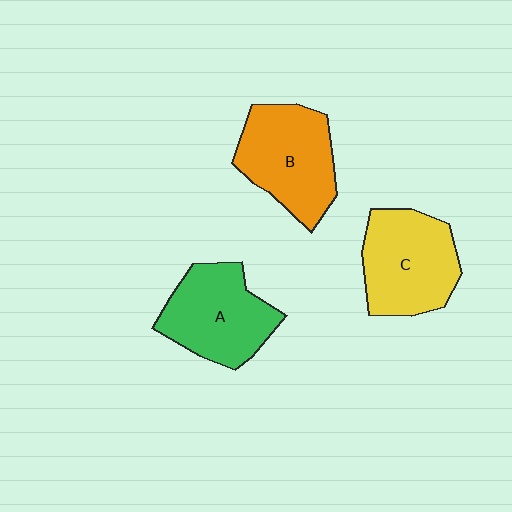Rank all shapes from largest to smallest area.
From largest to smallest: B (orange), C (yellow), A (green).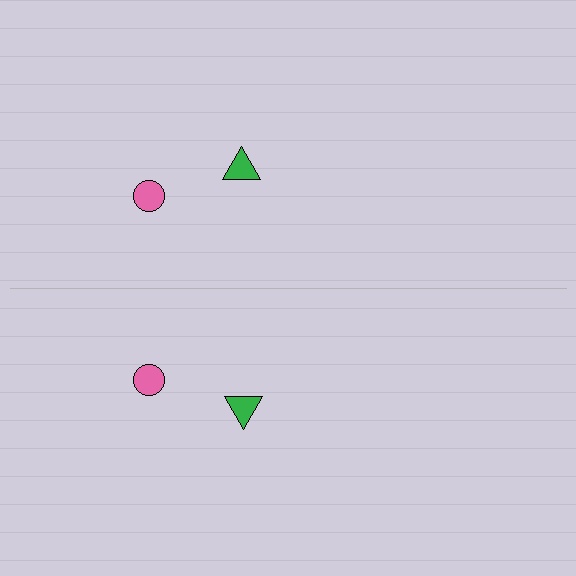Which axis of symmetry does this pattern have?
The pattern has a horizontal axis of symmetry running through the center of the image.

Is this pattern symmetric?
Yes, this pattern has bilateral (reflection) symmetry.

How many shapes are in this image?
There are 4 shapes in this image.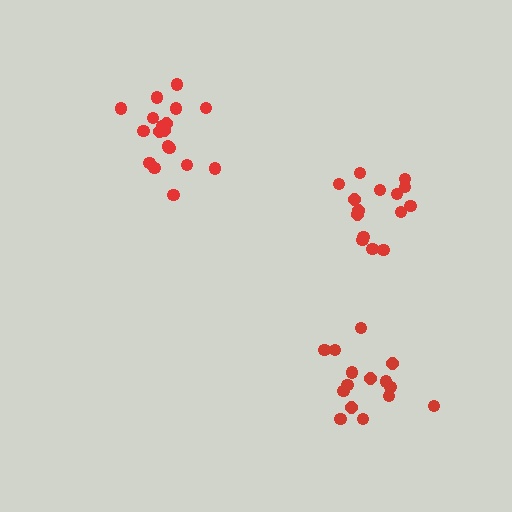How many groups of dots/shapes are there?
There are 3 groups.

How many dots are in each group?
Group 1: 15 dots, Group 2: 15 dots, Group 3: 18 dots (48 total).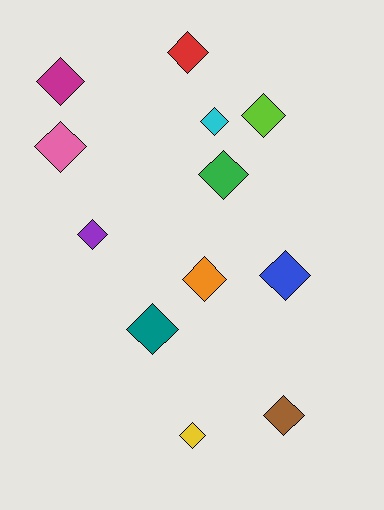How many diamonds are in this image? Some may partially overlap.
There are 12 diamonds.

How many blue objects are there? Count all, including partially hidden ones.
There is 1 blue object.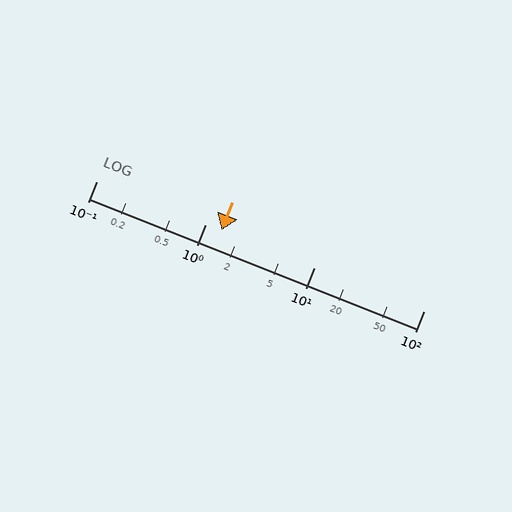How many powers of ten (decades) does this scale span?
The scale spans 3 decades, from 0.1 to 100.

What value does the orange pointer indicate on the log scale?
The pointer indicates approximately 1.4.